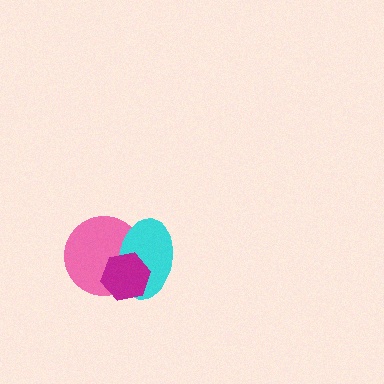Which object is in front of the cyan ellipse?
The magenta hexagon is in front of the cyan ellipse.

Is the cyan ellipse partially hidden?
Yes, it is partially covered by another shape.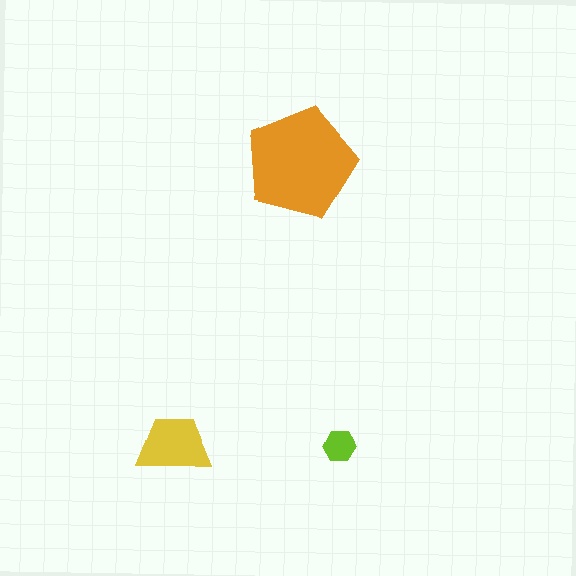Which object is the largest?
The orange pentagon.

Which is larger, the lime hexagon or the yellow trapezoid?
The yellow trapezoid.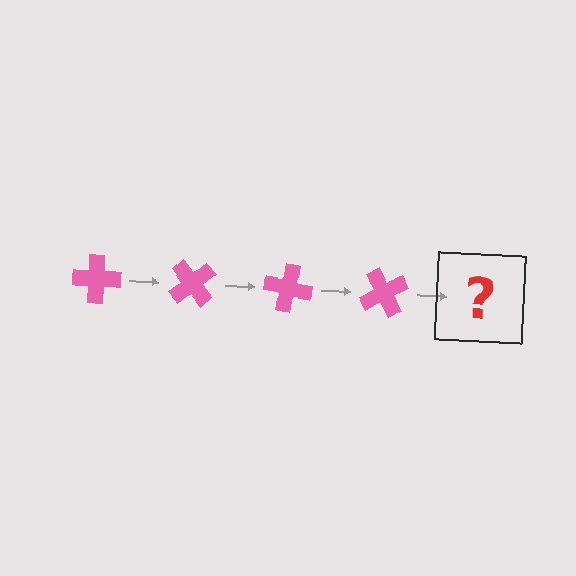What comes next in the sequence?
The next element should be a pink cross rotated 200 degrees.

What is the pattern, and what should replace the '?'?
The pattern is that the cross rotates 50 degrees each step. The '?' should be a pink cross rotated 200 degrees.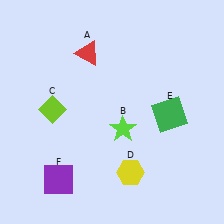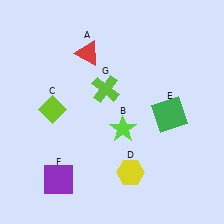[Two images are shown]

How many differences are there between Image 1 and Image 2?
There is 1 difference between the two images.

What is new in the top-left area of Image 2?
A lime cross (G) was added in the top-left area of Image 2.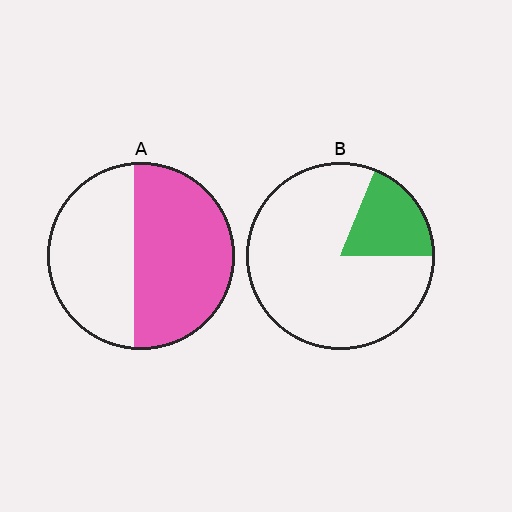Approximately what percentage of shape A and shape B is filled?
A is approximately 55% and B is approximately 20%.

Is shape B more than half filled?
No.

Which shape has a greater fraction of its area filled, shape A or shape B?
Shape A.